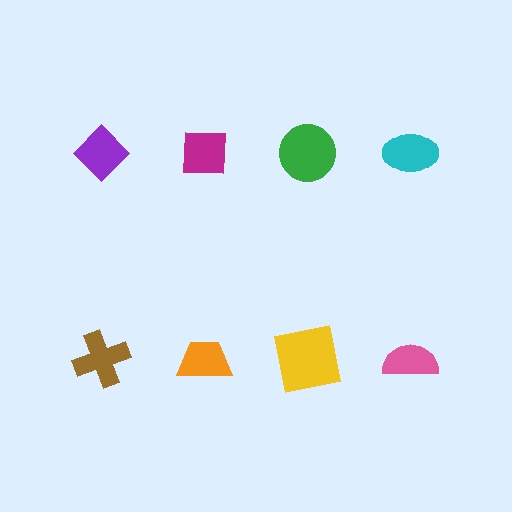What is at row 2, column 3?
A yellow square.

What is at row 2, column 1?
A brown cross.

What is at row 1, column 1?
A purple diamond.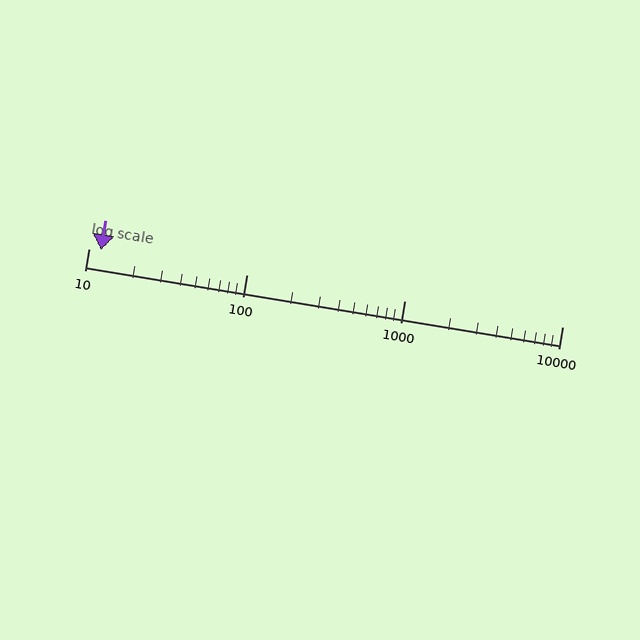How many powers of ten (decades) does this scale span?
The scale spans 3 decades, from 10 to 10000.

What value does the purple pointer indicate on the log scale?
The pointer indicates approximately 12.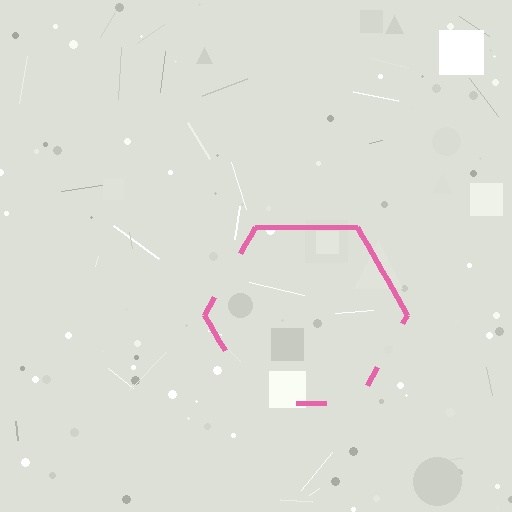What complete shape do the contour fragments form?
The contour fragments form a hexagon.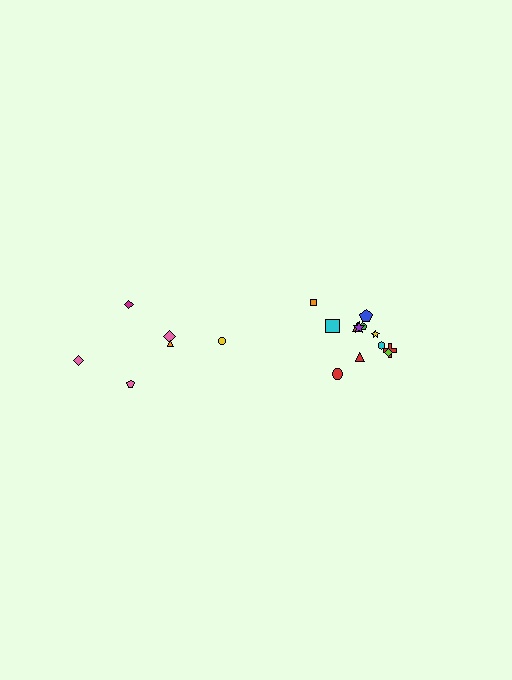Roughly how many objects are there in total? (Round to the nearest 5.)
Roughly 20 objects in total.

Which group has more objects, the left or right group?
The right group.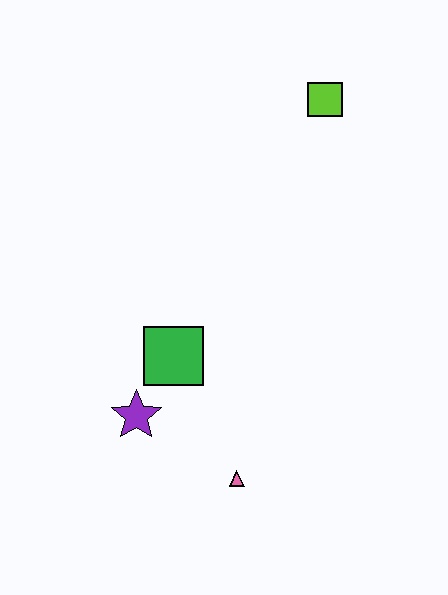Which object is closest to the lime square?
The green square is closest to the lime square.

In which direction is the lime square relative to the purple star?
The lime square is above the purple star.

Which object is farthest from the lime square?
The pink triangle is farthest from the lime square.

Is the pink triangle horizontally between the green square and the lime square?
Yes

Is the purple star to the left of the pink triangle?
Yes